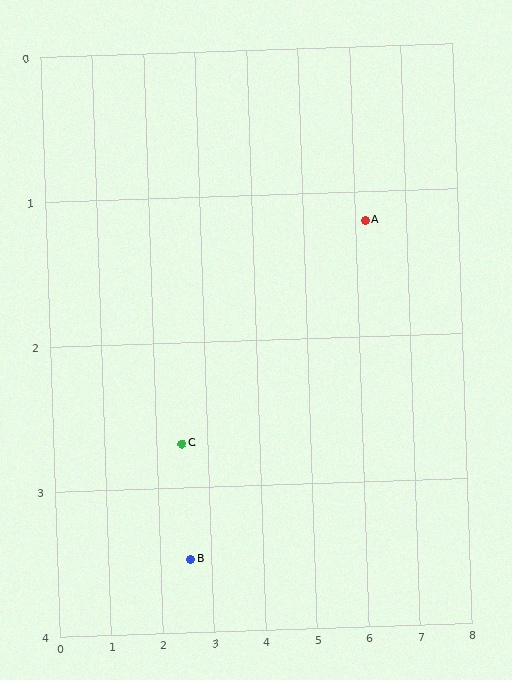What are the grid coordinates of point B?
Point B is at approximately (2.6, 3.5).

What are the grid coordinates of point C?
Point C is at approximately (2.5, 2.7).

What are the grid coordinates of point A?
Point A is at approximately (6.2, 1.2).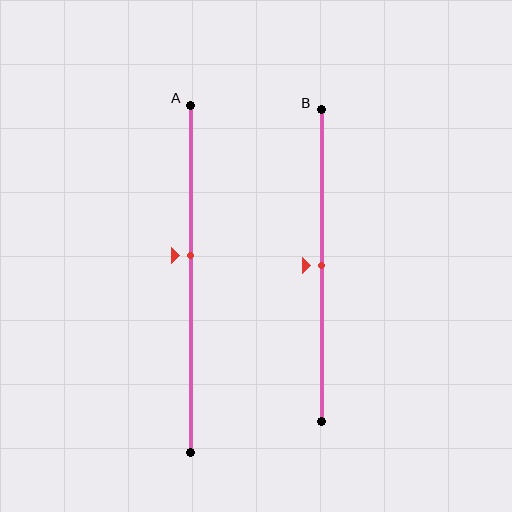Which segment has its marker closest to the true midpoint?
Segment B has its marker closest to the true midpoint.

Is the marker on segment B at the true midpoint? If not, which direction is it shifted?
Yes, the marker on segment B is at the true midpoint.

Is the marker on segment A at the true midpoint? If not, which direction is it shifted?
No, the marker on segment A is shifted upward by about 7% of the segment length.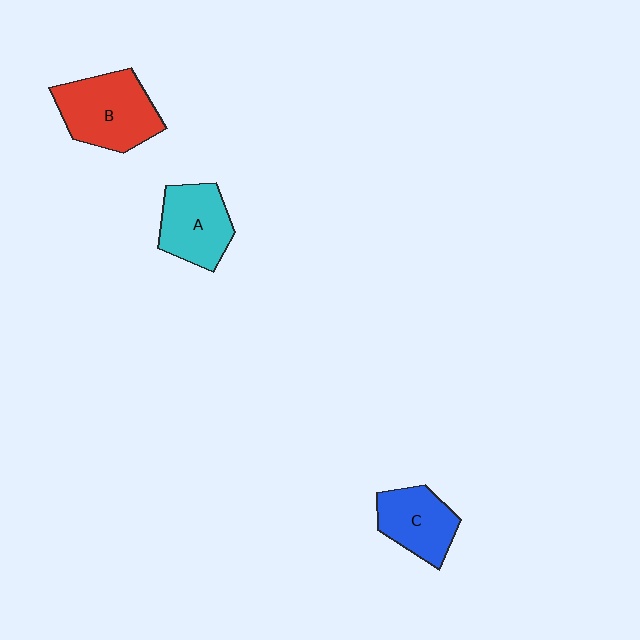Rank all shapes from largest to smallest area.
From largest to smallest: B (red), A (cyan), C (blue).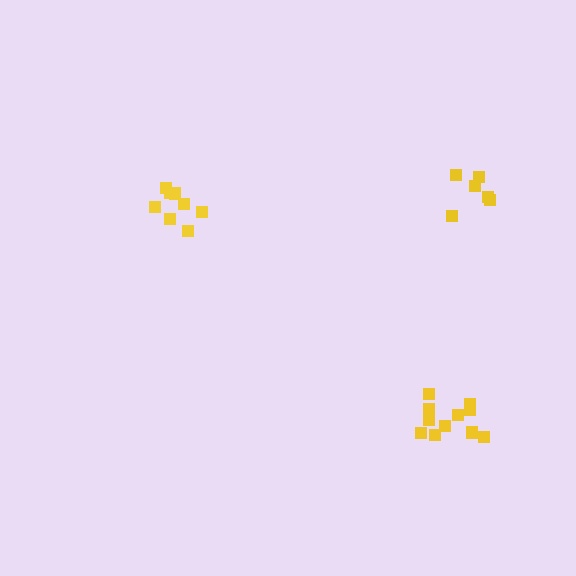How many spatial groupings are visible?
There are 3 spatial groupings.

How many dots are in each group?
Group 1: 11 dots, Group 2: 6 dots, Group 3: 8 dots (25 total).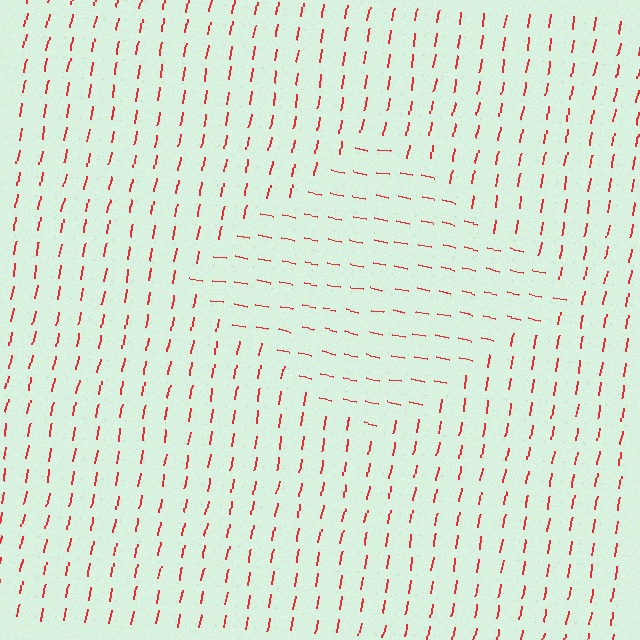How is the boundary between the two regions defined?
The boundary is defined purely by a change in line orientation (approximately 89 degrees difference). All lines are the same color and thickness.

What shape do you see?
I see a diamond.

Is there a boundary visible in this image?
Yes, there is a texture boundary formed by a change in line orientation.